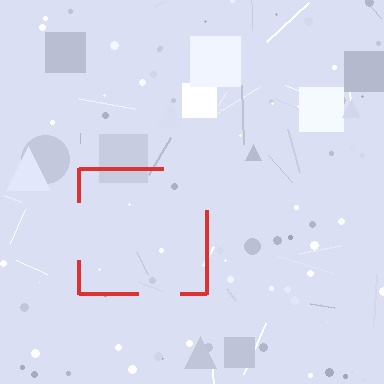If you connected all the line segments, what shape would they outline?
They would outline a square.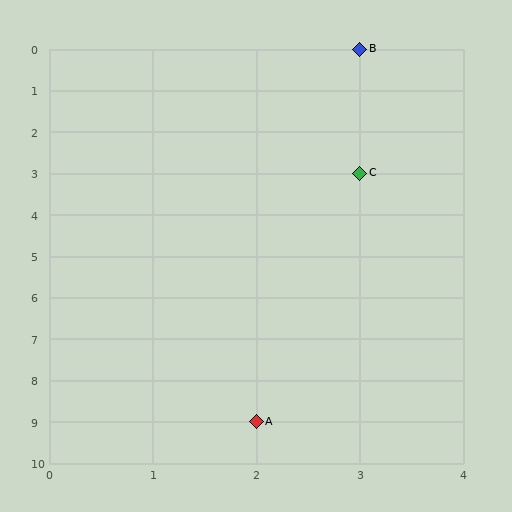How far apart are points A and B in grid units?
Points A and B are 1 column and 9 rows apart (about 9.1 grid units diagonally).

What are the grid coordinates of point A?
Point A is at grid coordinates (2, 9).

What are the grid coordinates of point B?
Point B is at grid coordinates (3, 0).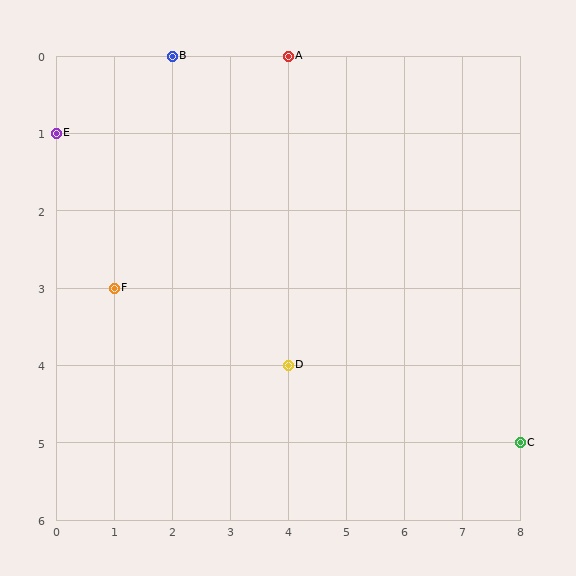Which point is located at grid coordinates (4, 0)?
Point A is at (4, 0).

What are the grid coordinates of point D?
Point D is at grid coordinates (4, 4).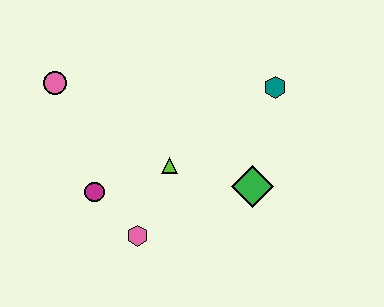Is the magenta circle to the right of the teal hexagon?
No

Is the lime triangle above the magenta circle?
Yes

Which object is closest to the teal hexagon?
The green diamond is closest to the teal hexagon.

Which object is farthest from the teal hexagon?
The pink circle is farthest from the teal hexagon.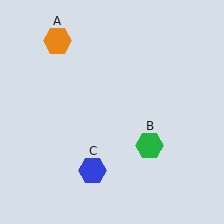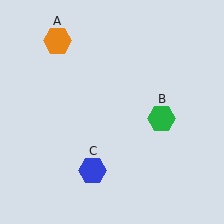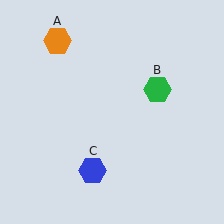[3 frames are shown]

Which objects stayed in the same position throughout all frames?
Orange hexagon (object A) and blue hexagon (object C) remained stationary.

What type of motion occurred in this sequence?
The green hexagon (object B) rotated counterclockwise around the center of the scene.